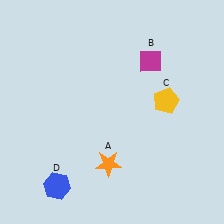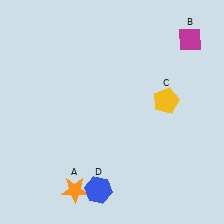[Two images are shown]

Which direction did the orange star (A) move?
The orange star (A) moved left.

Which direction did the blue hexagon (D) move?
The blue hexagon (D) moved right.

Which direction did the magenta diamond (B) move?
The magenta diamond (B) moved right.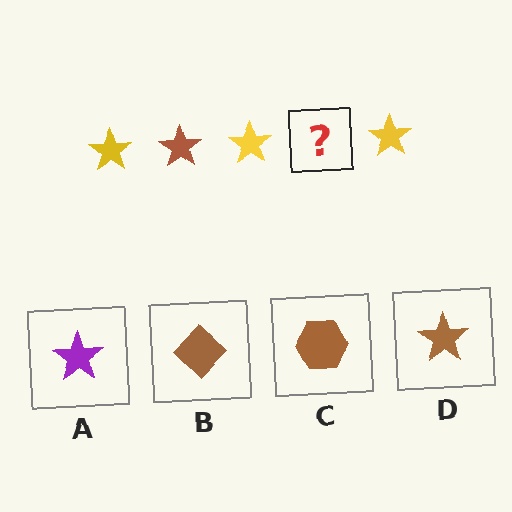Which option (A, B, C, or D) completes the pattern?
D.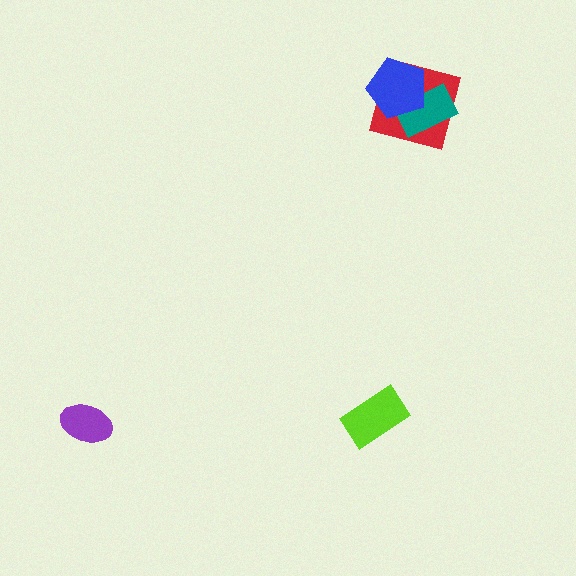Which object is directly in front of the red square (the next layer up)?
The teal rectangle is directly in front of the red square.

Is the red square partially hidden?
Yes, it is partially covered by another shape.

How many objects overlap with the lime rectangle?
0 objects overlap with the lime rectangle.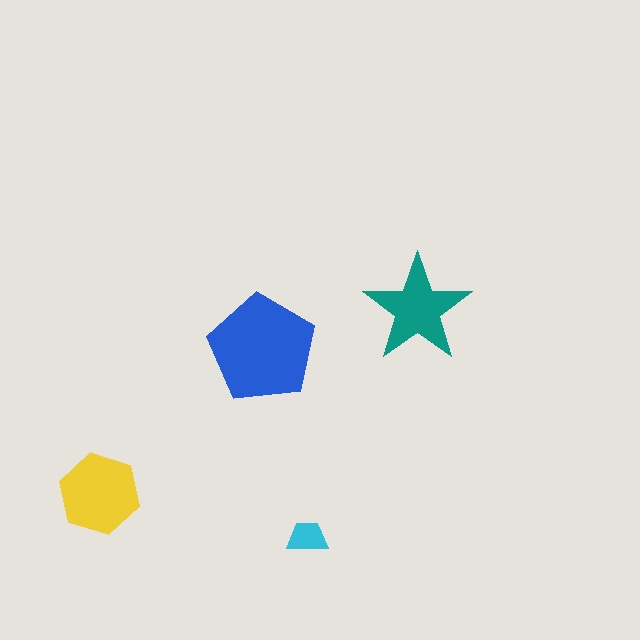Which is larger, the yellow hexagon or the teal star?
The yellow hexagon.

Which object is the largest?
The blue pentagon.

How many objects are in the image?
There are 4 objects in the image.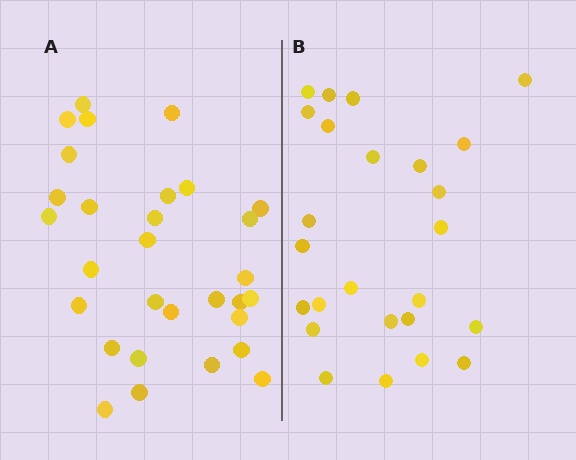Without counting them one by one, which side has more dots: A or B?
Region A (the left region) has more dots.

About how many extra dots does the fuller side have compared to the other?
Region A has about 5 more dots than region B.